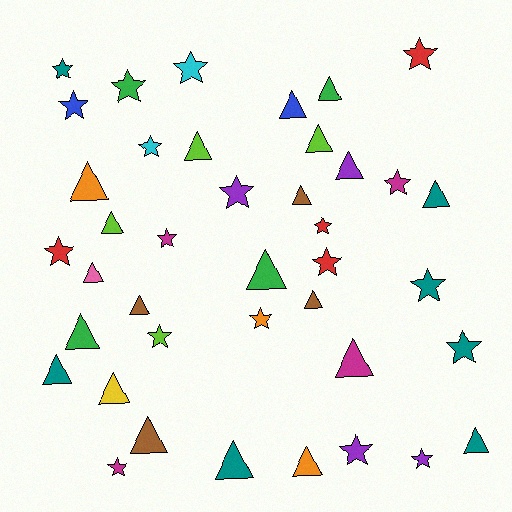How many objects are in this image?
There are 40 objects.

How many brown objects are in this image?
There are 4 brown objects.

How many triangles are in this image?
There are 21 triangles.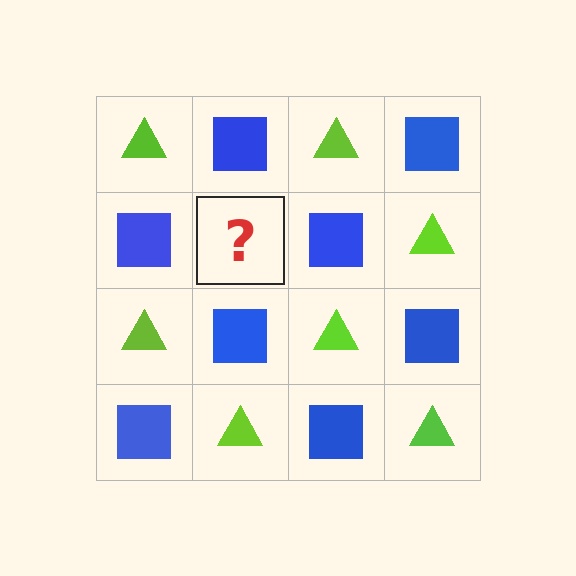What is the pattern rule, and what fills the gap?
The rule is that it alternates lime triangle and blue square in a checkerboard pattern. The gap should be filled with a lime triangle.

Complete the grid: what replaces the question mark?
The question mark should be replaced with a lime triangle.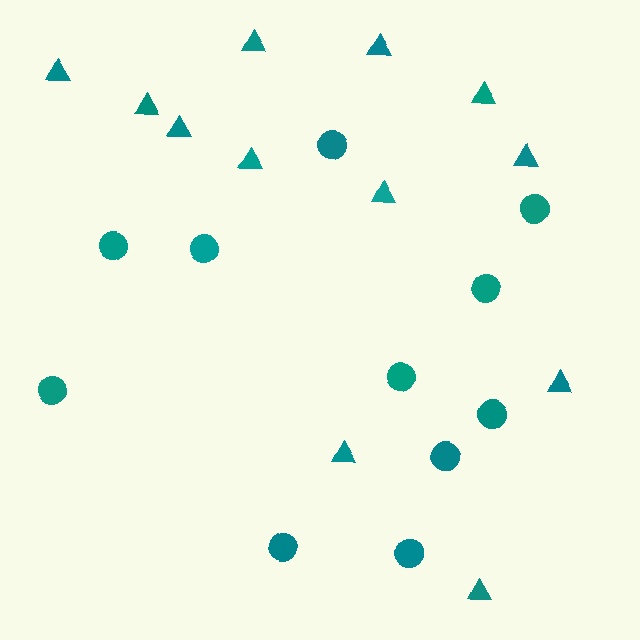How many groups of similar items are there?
There are 2 groups: one group of circles (11) and one group of triangles (12).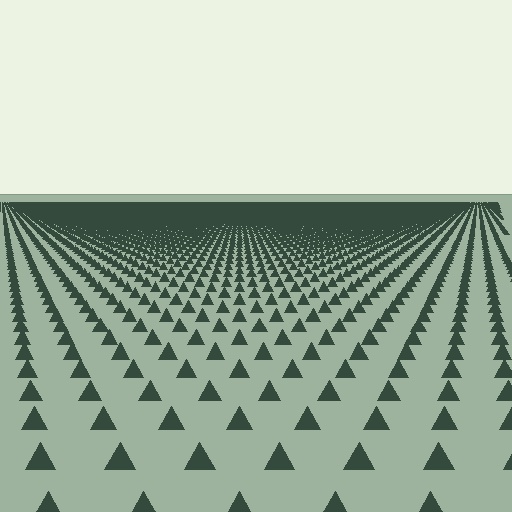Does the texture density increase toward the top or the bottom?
Density increases toward the top.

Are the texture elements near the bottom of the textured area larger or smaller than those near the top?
Larger. Near the bottom, elements are closer to the viewer and appear at a bigger on-screen size.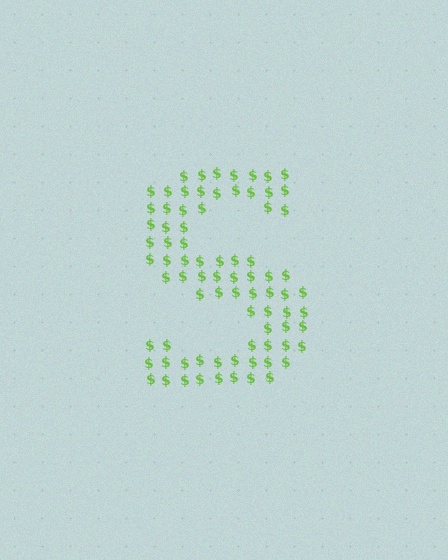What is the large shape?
The large shape is the letter S.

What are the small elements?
The small elements are dollar signs.